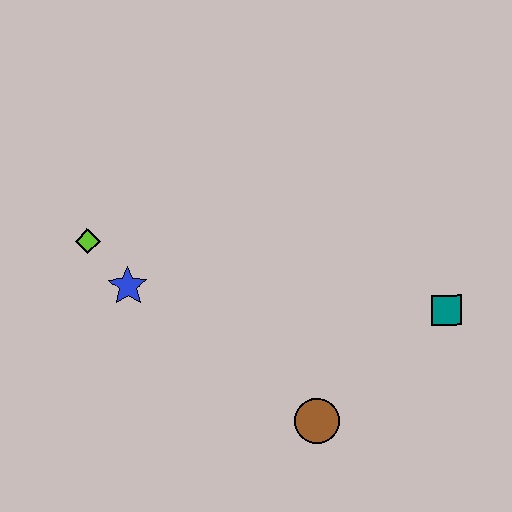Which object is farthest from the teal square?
The lime diamond is farthest from the teal square.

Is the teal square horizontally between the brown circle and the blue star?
No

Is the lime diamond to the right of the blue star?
No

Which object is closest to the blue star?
The lime diamond is closest to the blue star.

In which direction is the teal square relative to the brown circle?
The teal square is to the right of the brown circle.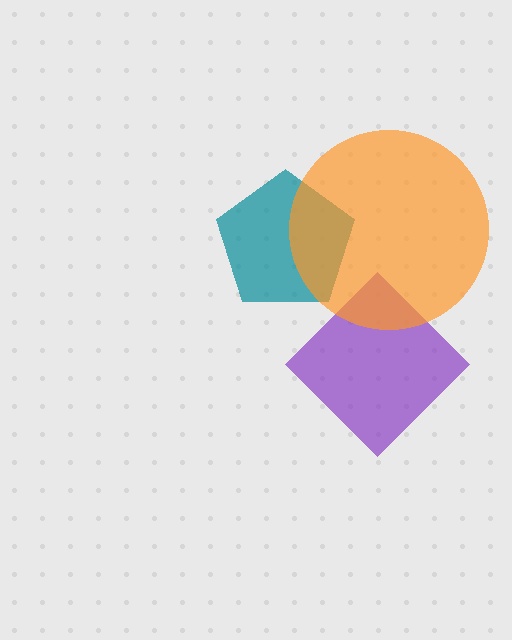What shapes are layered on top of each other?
The layered shapes are: a teal pentagon, a purple diamond, an orange circle.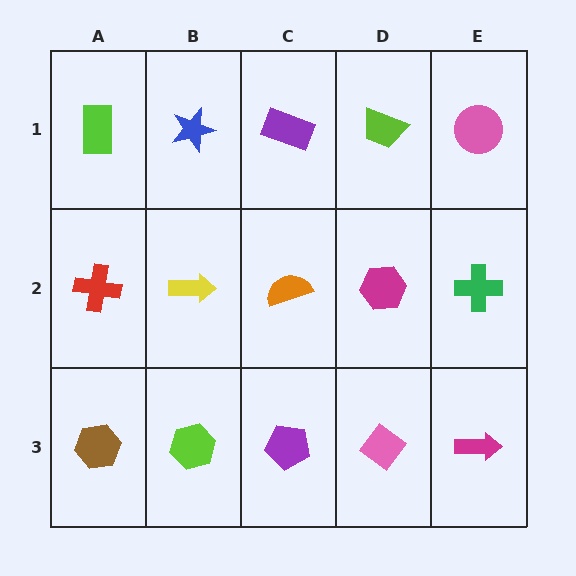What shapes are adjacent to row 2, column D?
A lime trapezoid (row 1, column D), a pink diamond (row 3, column D), an orange semicircle (row 2, column C), a green cross (row 2, column E).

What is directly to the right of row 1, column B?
A purple rectangle.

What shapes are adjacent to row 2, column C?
A purple rectangle (row 1, column C), a purple pentagon (row 3, column C), a yellow arrow (row 2, column B), a magenta hexagon (row 2, column D).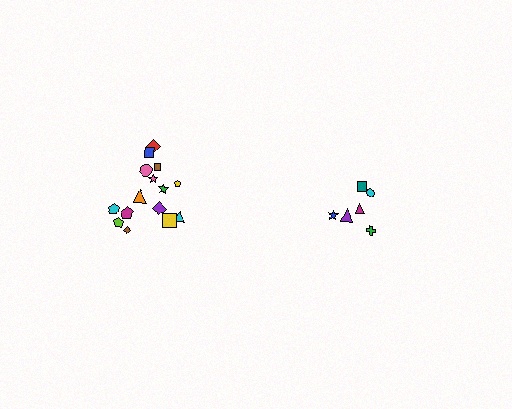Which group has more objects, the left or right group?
The left group.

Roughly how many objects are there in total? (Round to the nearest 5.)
Roughly 20 objects in total.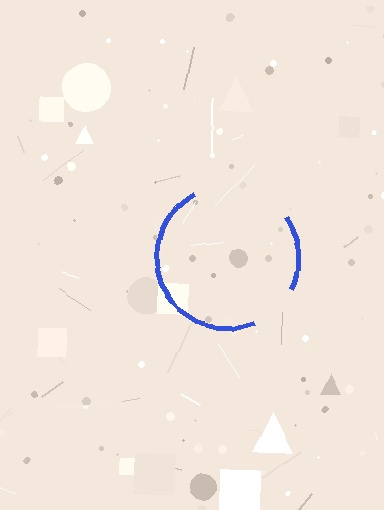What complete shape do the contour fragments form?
The contour fragments form a circle.